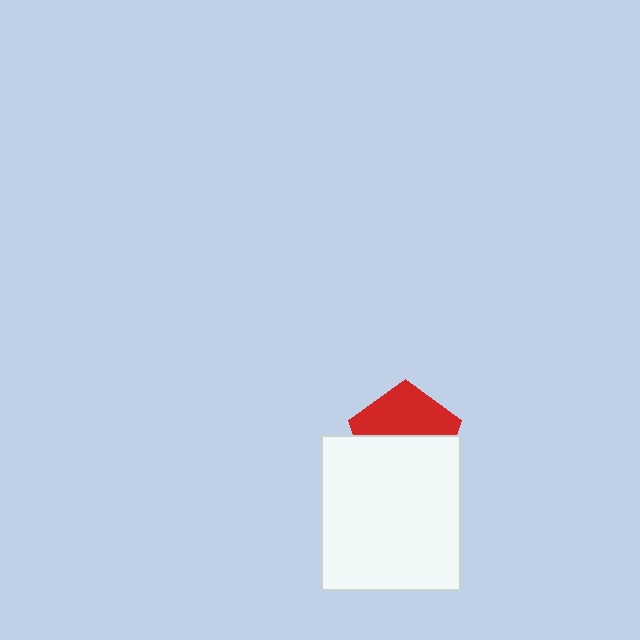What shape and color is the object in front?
The object in front is a white rectangle.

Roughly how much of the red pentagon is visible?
About half of it is visible (roughly 47%).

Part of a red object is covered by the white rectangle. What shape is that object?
It is a pentagon.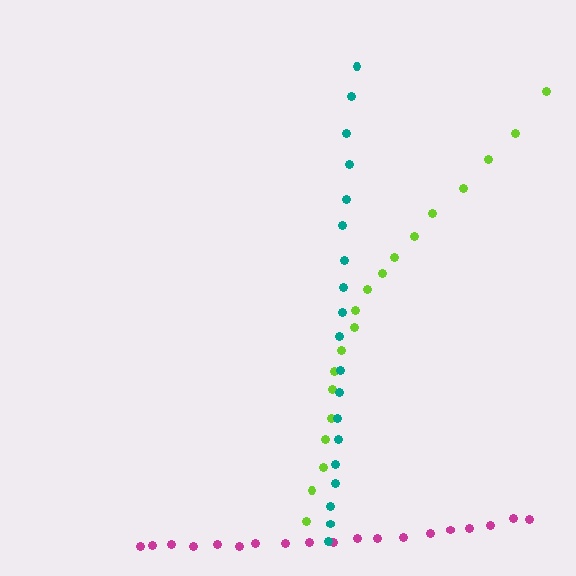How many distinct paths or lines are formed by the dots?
There are 3 distinct paths.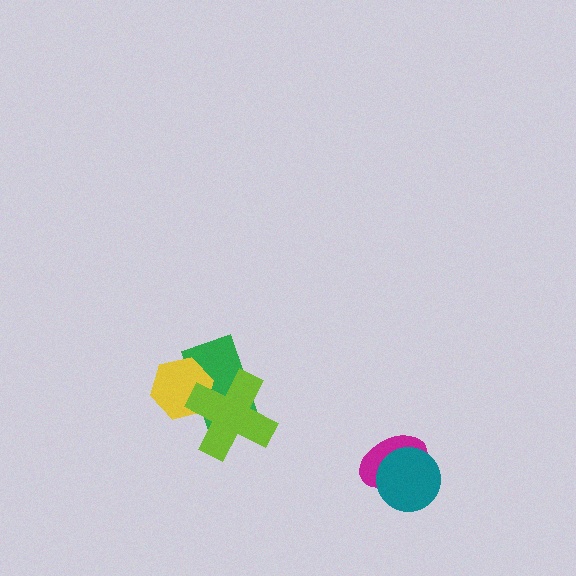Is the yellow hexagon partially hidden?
Yes, it is partially covered by another shape.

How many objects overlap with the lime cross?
2 objects overlap with the lime cross.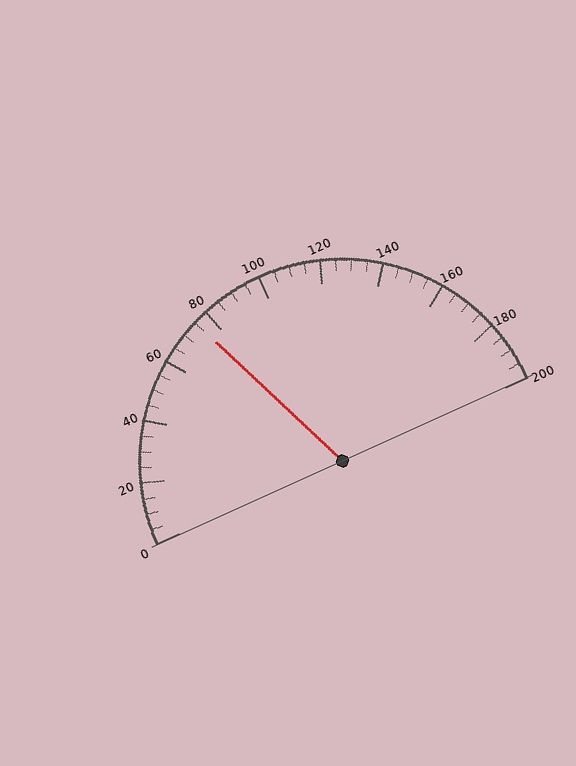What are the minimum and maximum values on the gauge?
The gauge ranges from 0 to 200.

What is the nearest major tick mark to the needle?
The nearest major tick mark is 80.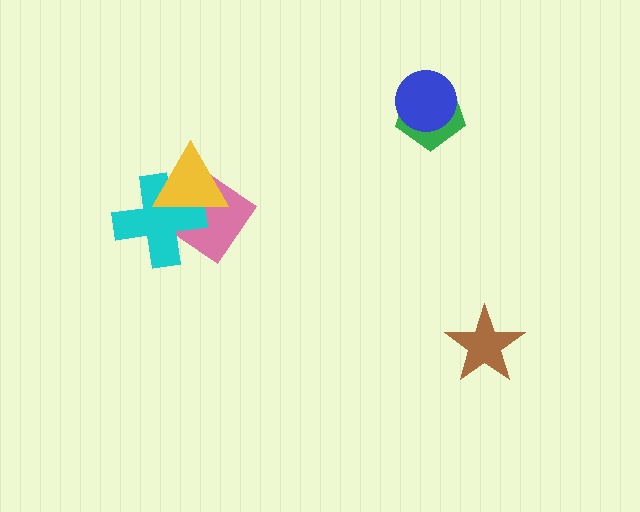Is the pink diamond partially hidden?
Yes, it is partially covered by another shape.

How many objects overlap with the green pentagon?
1 object overlaps with the green pentagon.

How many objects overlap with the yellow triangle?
2 objects overlap with the yellow triangle.